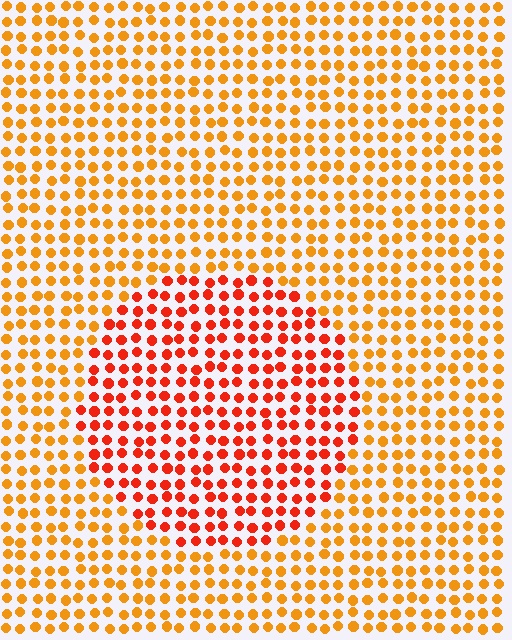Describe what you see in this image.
The image is filled with small orange elements in a uniform arrangement. A circle-shaped region is visible where the elements are tinted to a slightly different hue, forming a subtle color boundary.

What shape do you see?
I see a circle.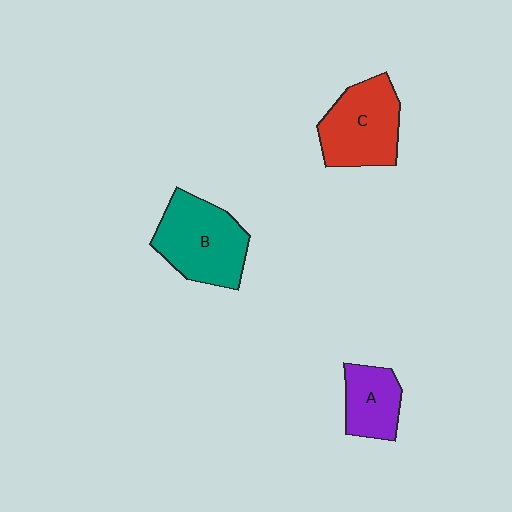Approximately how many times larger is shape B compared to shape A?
Approximately 1.7 times.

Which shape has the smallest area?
Shape A (purple).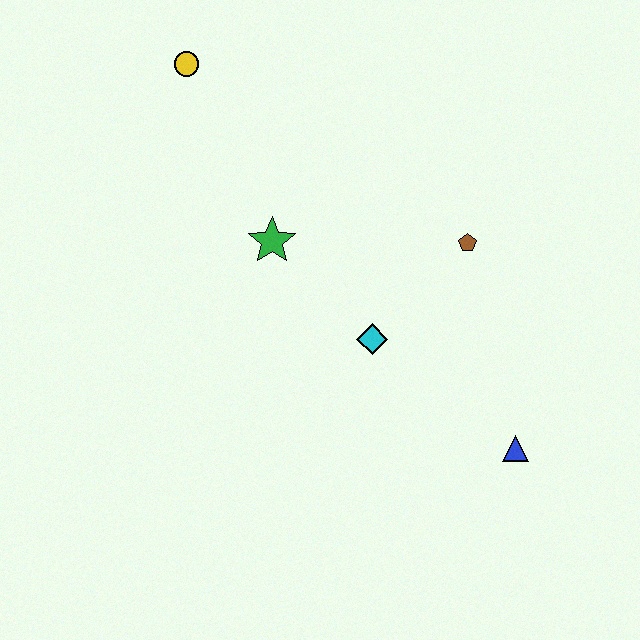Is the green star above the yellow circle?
No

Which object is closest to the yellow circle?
The green star is closest to the yellow circle.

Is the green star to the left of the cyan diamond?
Yes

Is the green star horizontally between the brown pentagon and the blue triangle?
No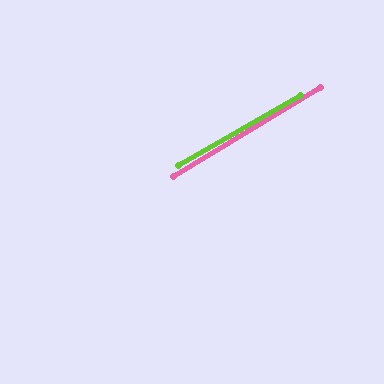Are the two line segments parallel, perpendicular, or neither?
Parallel — their directions differ by only 1.9°.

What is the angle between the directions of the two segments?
Approximately 2 degrees.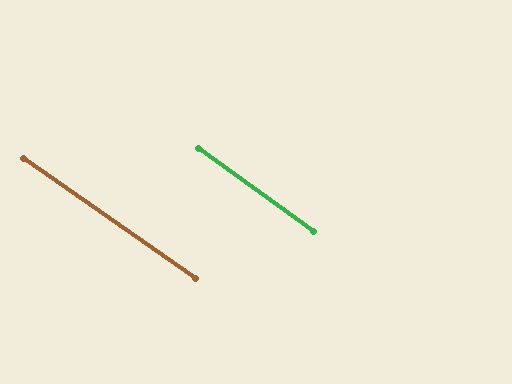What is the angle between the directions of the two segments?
Approximately 1 degree.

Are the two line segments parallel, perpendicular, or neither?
Parallel — their directions differ by only 1.0°.